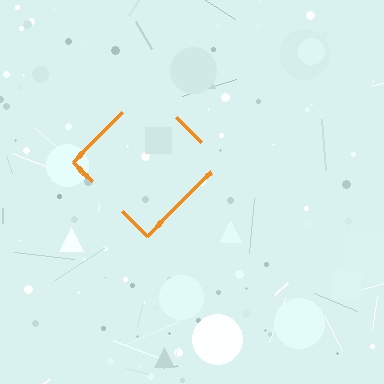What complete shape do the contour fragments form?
The contour fragments form a diamond.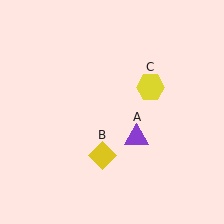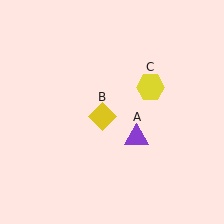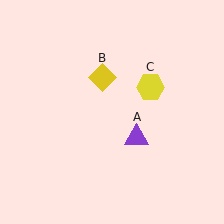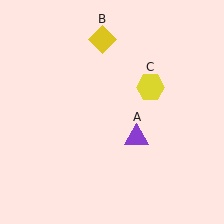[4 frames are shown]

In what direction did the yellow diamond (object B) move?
The yellow diamond (object B) moved up.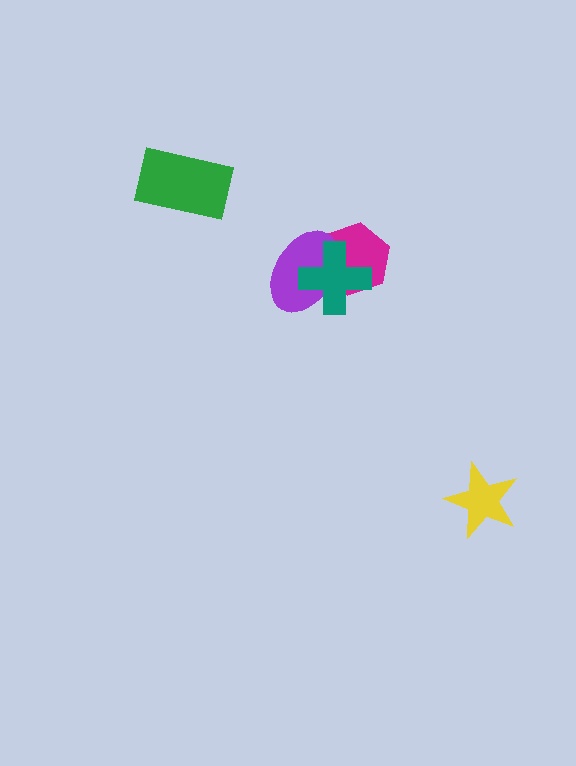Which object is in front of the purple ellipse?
The teal cross is in front of the purple ellipse.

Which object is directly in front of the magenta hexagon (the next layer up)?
The purple ellipse is directly in front of the magenta hexagon.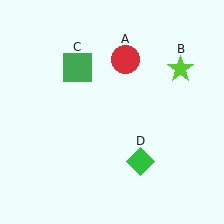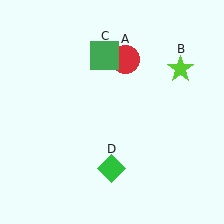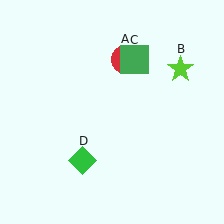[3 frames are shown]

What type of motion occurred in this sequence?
The green square (object C), green diamond (object D) rotated clockwise around the center of the scene.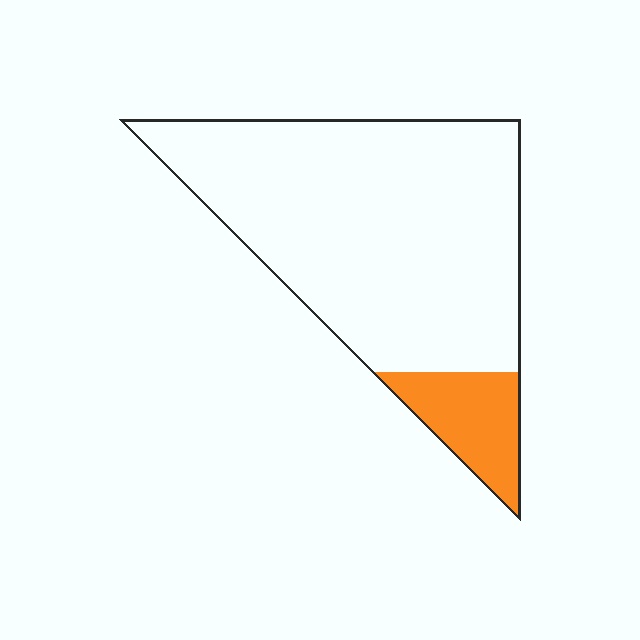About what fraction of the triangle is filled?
About one eighth (1/8).